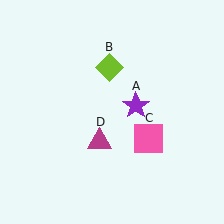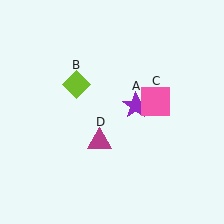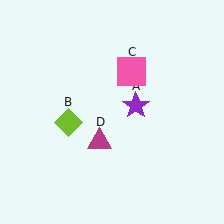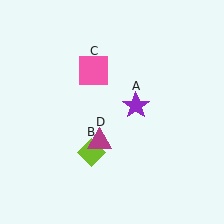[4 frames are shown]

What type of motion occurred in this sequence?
The lime diamond (object B), pink square (object C) rotated counterclockwise around the center of the scene.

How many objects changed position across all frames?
2 objects changed position: lime diamond (object B), pink square (object C).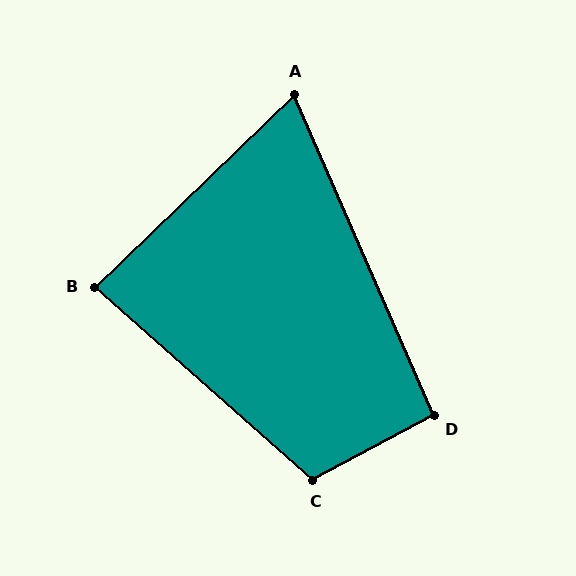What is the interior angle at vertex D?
Approximately 95 degrees (approximately right).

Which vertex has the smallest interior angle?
A, at approximately 70 degrees.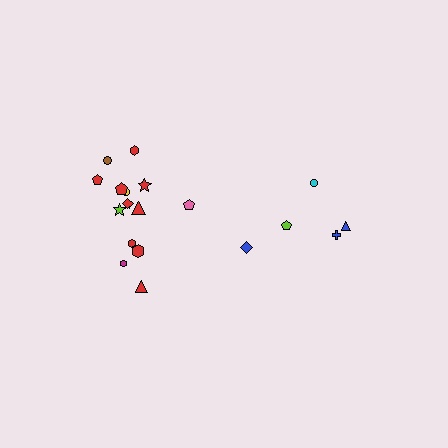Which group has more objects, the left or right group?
The left group.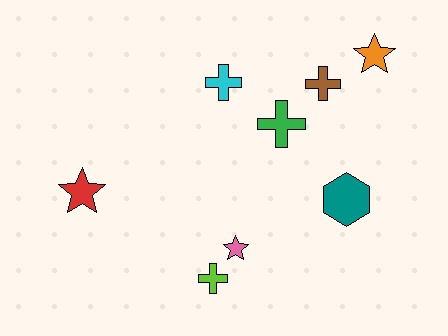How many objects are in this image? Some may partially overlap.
There are 8 objects.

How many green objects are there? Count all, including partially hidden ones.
There is 1 green object.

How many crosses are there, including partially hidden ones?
There are 4 crosses.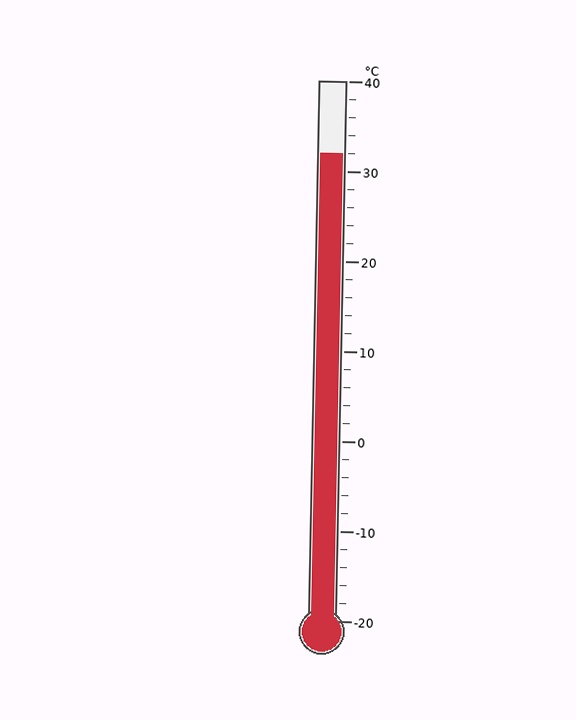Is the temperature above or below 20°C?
The temperature is above 20°C.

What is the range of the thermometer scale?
The thermometer scale ranges from -20°C to 40°C.